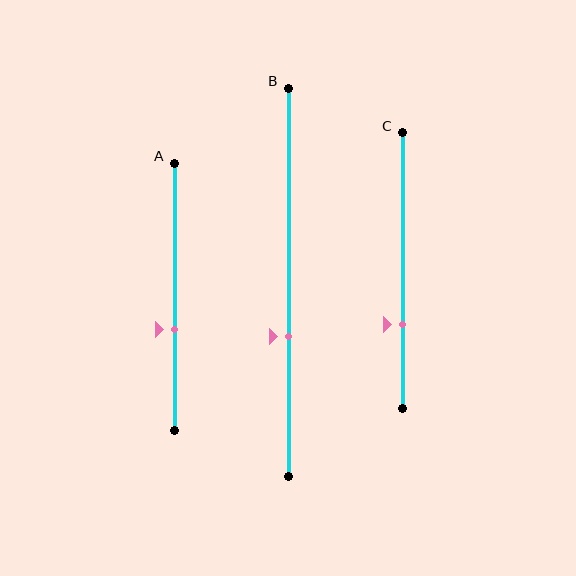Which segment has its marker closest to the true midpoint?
Segment A has its marker closest to the true midpoint.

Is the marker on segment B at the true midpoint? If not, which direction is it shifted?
No, the marker on segment B is shifted downward by about 14% of the segment length.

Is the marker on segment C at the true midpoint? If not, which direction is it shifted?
No, the marker on segment C is shifted downward by about 20% of the segment length.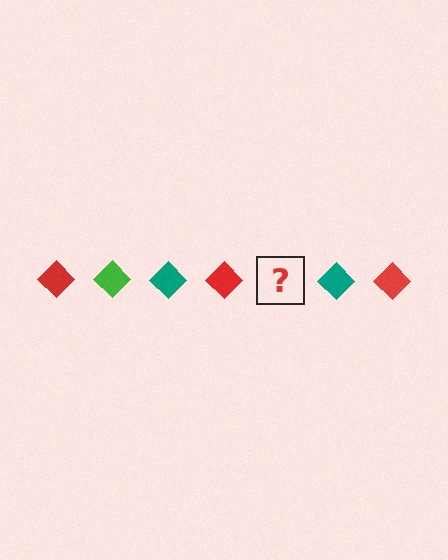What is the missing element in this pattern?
The missing element is a green diamond.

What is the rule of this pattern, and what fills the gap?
The rule is that the pattern cycles through red, green, teal diamonds. The gap should be filled with a green diamond.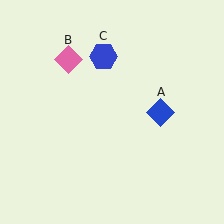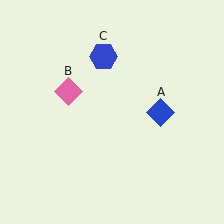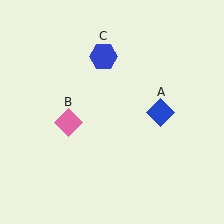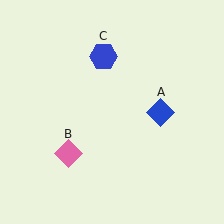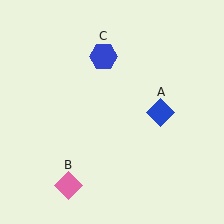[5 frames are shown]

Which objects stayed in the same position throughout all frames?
Blue diamond (object A) and blue hexagon (object C) remained stationary.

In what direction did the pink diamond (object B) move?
The pink diamond (object B) moved down.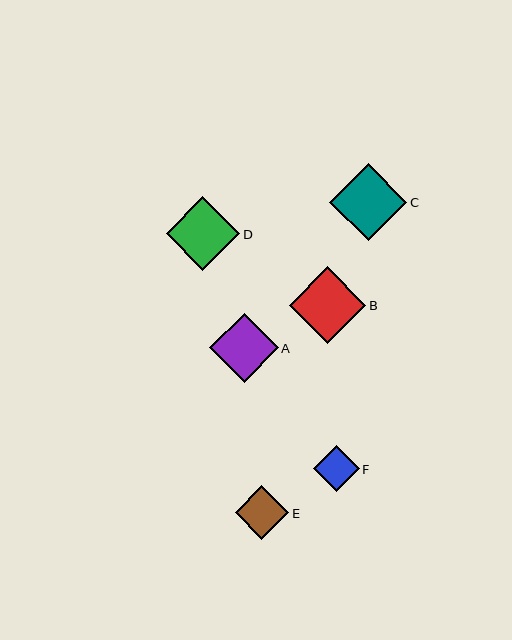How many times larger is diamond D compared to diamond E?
Diamond D is approximately 1.4 times the size of diamond E.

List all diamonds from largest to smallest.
From largest to smallest: C, B, D, A, E, F.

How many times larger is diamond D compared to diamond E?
Diamond D is approximately 1.4 times the size of diamond E.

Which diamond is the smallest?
Diamond F is the smallest with a size of approximately 46 pixels.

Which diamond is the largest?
Diamond C is the largest with a size of approximately 77 pixels.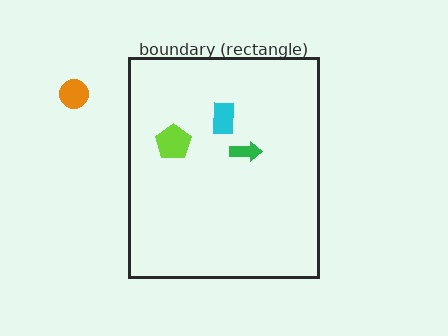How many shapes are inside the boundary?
3 inside, 1 outside.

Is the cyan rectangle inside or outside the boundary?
Inside.